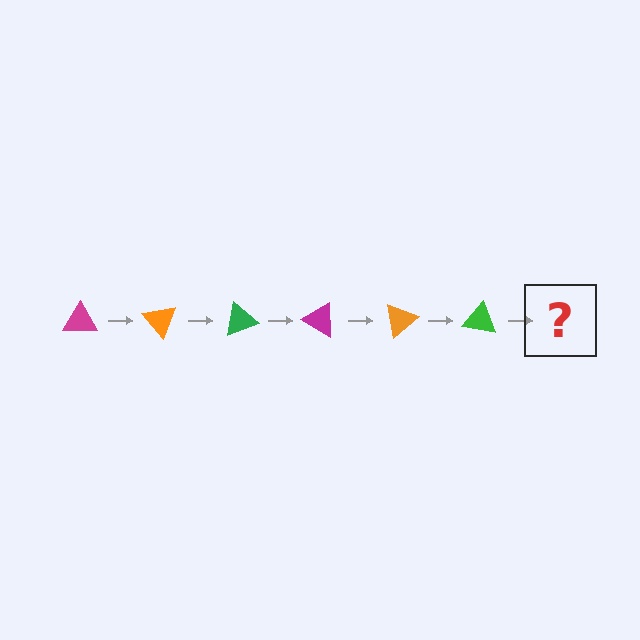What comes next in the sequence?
The next element should be a magenta triangle, rotated 300 degrees from the start.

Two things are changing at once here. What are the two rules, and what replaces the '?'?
The two rules are that it rotates 50 degrees each step and the color cycles through magenta, orange, and green. The '?' should be a magenta triangle, rotated 300 degrees from the start.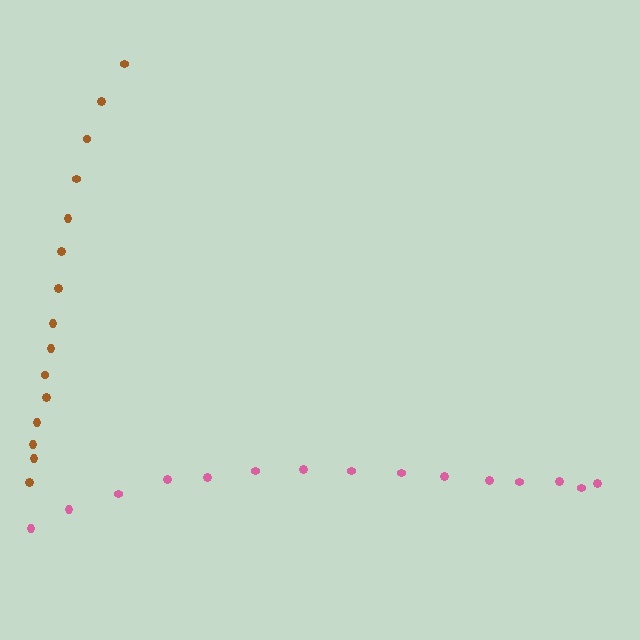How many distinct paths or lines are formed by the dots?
There are 2 distinct paths.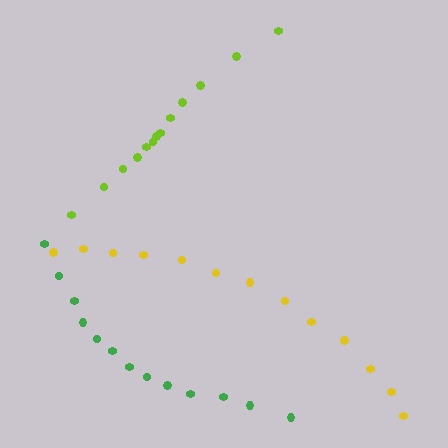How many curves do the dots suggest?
There are 3 distinct paths.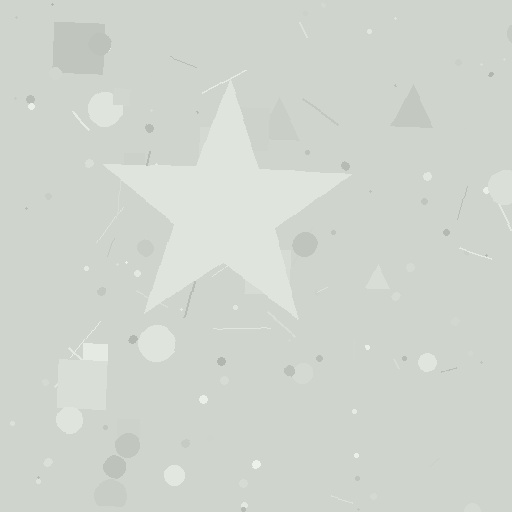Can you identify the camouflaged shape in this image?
The camouflaged shape is a star.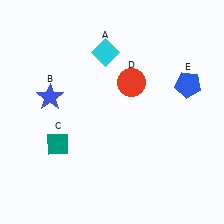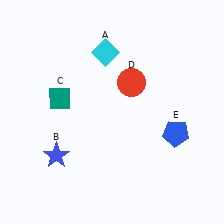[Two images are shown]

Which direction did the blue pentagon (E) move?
The blue pentagon (E) moved down.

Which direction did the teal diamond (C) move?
The teal diamond (C) moved up.